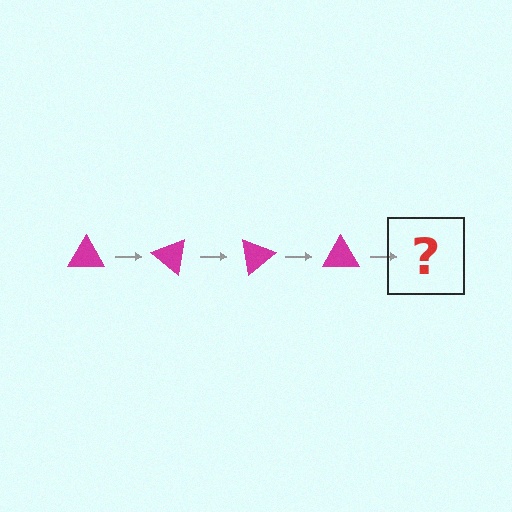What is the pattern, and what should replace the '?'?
The pattern is that the triangle rotates 40 degrees each step. The '?' should be a magenta triangle rotated 160 degrees.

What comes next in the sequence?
The next element should be a magenta triangle rotated 160 degrees.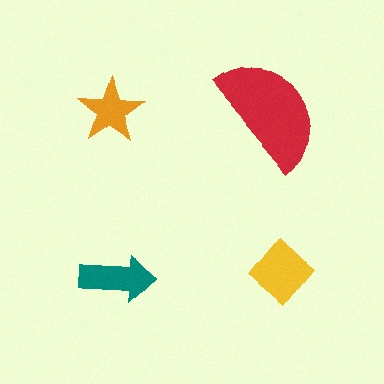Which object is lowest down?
The teal arrow is bottommost.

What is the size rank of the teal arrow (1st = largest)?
3rd.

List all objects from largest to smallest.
The red semicircle, the yellow diamond, the teal arrow, the orange star.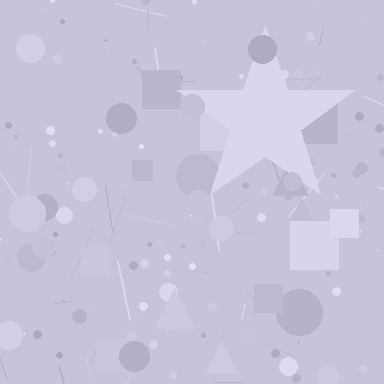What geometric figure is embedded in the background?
A star is embedded in the background.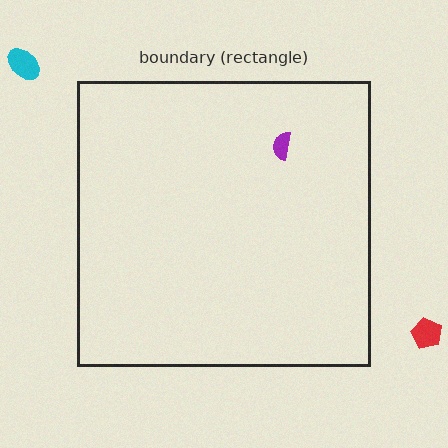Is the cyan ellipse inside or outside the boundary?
Outside.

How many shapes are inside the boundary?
1 inside, 2 outside.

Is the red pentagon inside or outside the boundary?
Outside.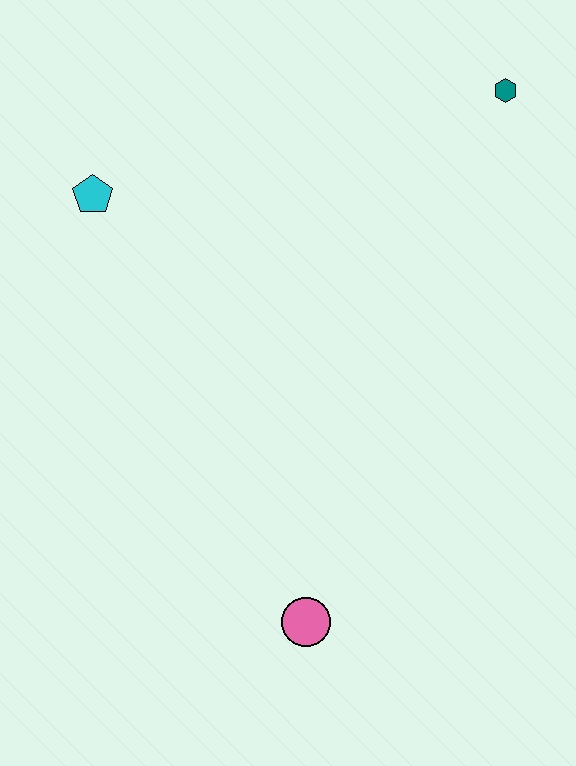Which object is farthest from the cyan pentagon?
The pink circle is farthest from the cyan pentagon.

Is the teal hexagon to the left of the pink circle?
No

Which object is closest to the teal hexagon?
The cyan pentagon is closest to the teal hexagon.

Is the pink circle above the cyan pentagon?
No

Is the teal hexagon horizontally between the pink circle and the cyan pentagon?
No